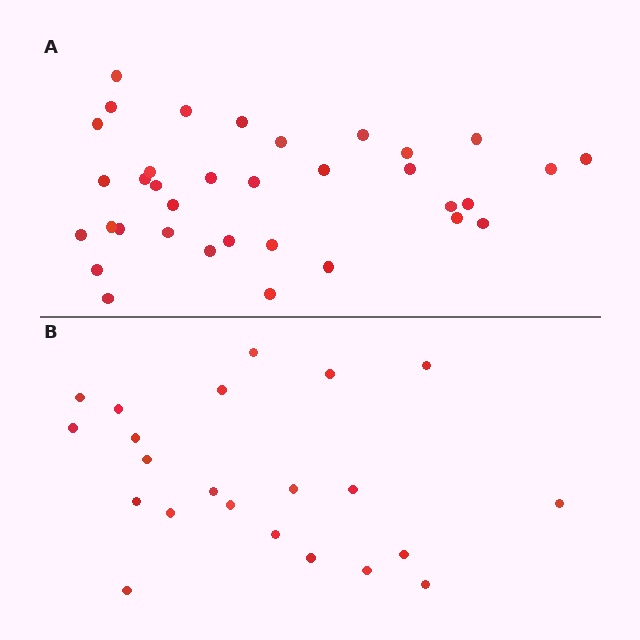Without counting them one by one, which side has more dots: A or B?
Region A (the top region) has more dots.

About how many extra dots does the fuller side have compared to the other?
Region A has approximately 15 more dots than region B.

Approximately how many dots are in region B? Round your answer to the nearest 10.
About 20 dots. (The exact count is 22, which rounds to 20.)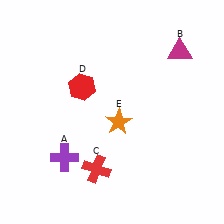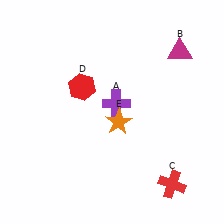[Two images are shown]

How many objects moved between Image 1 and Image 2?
2 objects moved between the two images.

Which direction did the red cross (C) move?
The red cross (C) moved right.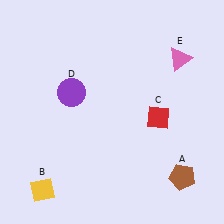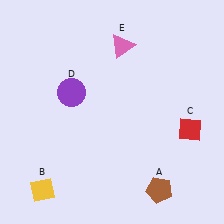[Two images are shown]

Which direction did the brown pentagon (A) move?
The brown pentagon (A) moved left.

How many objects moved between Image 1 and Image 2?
3 objects moved between the two images.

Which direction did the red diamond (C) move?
The red diamond (C) moved right.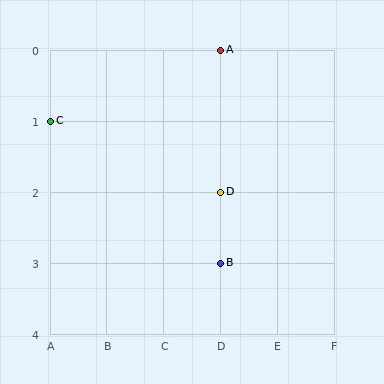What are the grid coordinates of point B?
Point B is at grid coordinates (D, 3).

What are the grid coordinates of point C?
Point C is at grid coordinates (A, 1).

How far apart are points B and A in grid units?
Points B and A are 3 rows apart.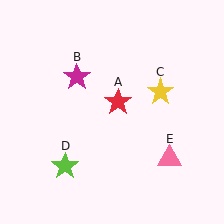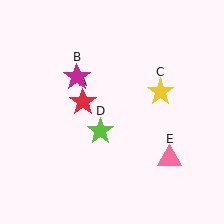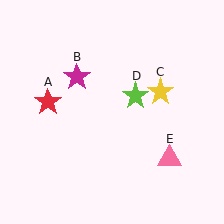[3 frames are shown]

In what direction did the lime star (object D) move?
The lime star (object D) moved up and to the right.